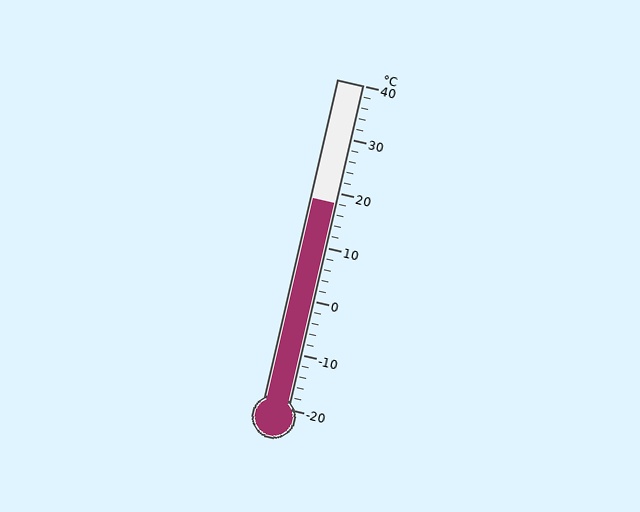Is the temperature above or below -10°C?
The temperature is above -10°C.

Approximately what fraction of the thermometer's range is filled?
The thermometer is filled to approximately 65% of its range.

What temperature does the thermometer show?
The thermometer shows approximately 18°C.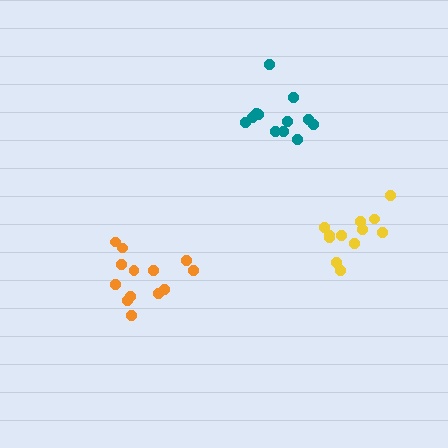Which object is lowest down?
The orange cluster is bottommost.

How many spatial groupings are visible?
There are 3 spatial groupings.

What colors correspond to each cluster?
The clusters are colored: yellow, orange, teal.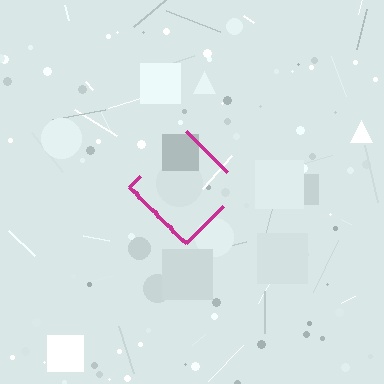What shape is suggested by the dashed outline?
The dashed outline suggests a diamond.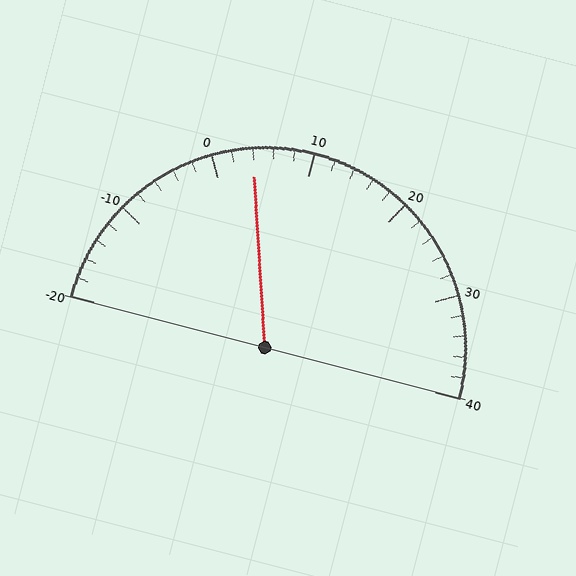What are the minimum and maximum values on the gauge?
The gauge ranges from -20 to 40.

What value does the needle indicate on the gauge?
The needle indicates approximately 4.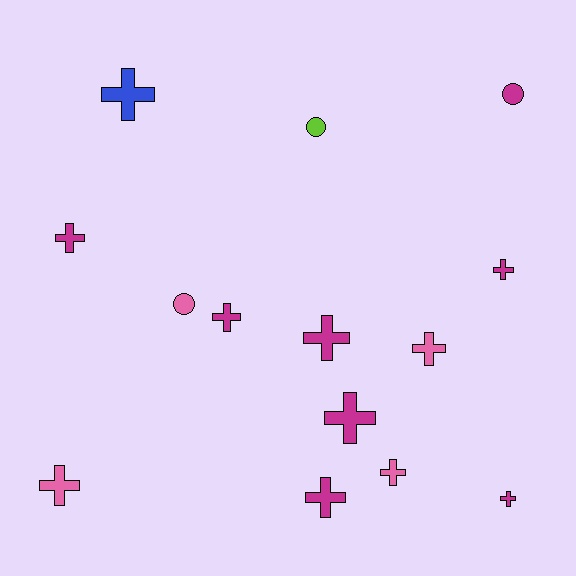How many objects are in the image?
There are 14 objects.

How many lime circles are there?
There is 1 lime circle.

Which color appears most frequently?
Magenta, with 8 objects.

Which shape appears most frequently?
Cross, with 11 objects.